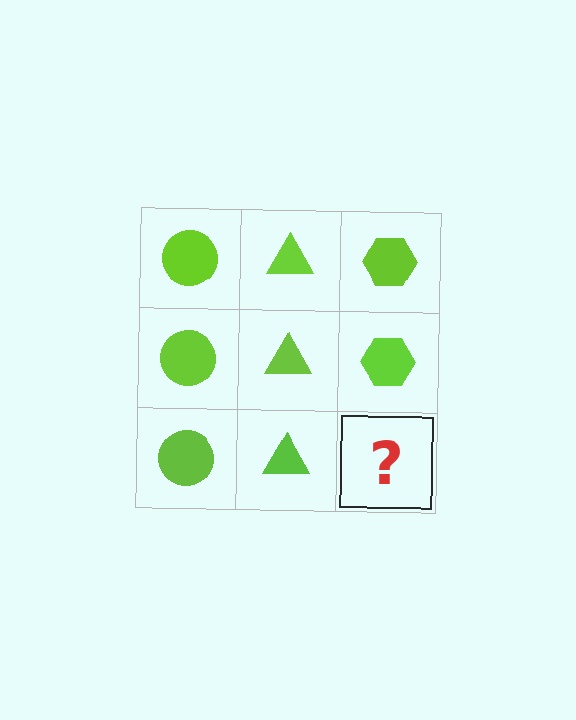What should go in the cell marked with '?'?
The missing cell should contain a lime hexagon.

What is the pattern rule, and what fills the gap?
The rule is that each column has a consistent shape. The gap should be filled with a lime hexagon.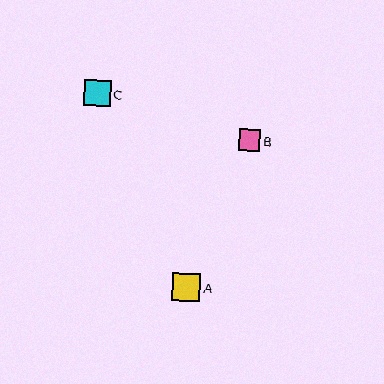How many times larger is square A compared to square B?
Square A is approximately 1.3 times the size of square B.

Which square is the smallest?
Square B is the smallest with a size of approximately 22 pixels.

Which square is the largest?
Square A is the largest with a size of approximately 28 pixels.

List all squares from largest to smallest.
From largest to smallest: A, C, B.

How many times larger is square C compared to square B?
Square C is approximately 1.2 times the size of square B.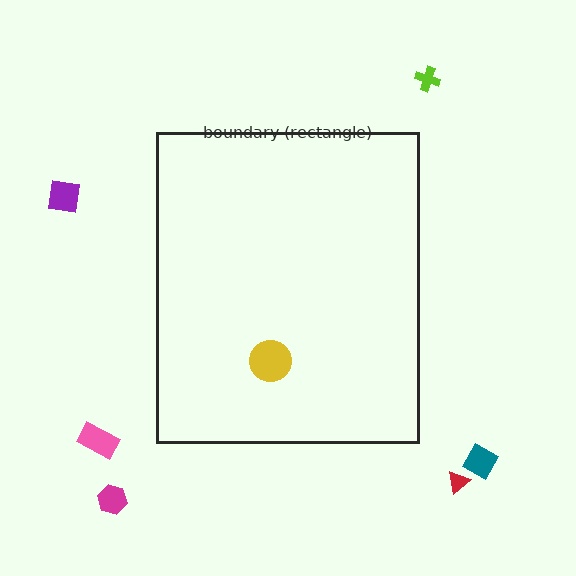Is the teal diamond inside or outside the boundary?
Outside.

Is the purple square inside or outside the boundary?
Outside.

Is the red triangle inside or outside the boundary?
Outside.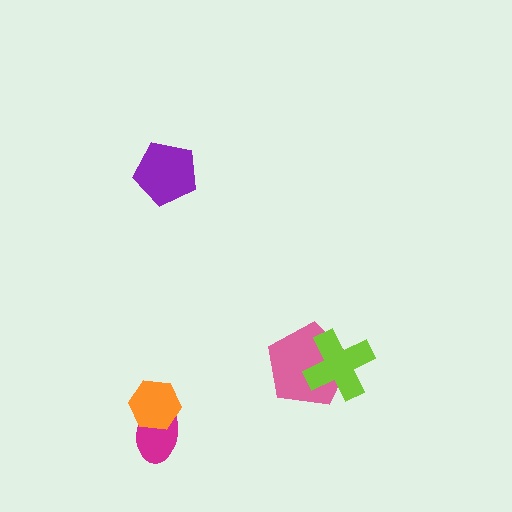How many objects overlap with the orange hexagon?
1 object overlaps with the orange hexagon.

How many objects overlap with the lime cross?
1 object overlaps with the lime cross.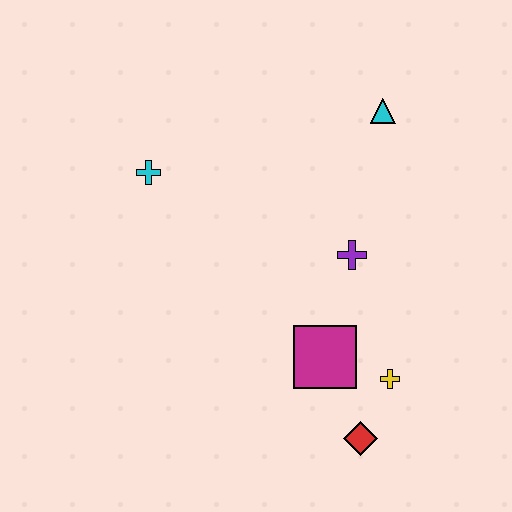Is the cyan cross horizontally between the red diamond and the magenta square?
No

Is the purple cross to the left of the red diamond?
Yes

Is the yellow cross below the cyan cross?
Yes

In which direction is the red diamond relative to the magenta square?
The red diamond is below the magenta square.